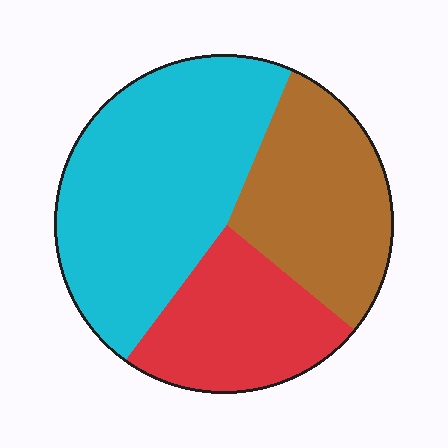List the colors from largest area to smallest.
From largest to smallest: cyan, brown, red.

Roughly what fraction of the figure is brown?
Brown covers around 30% of the figure.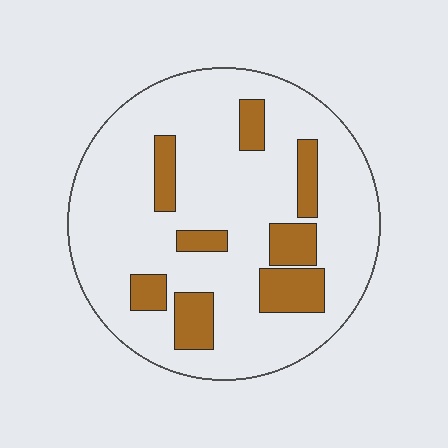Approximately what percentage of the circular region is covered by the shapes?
Approximately 20%.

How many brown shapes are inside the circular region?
8.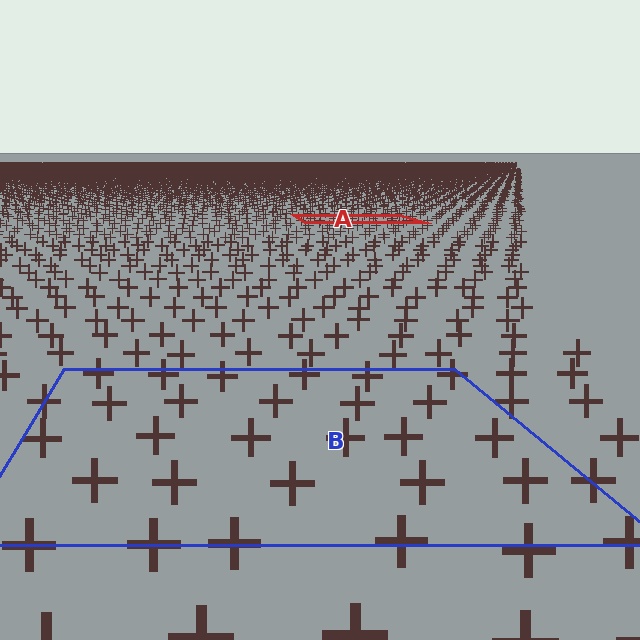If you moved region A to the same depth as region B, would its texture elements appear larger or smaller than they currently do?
They would appear larger. At a closer depth, the same texture elements are projected at a bigger on-screen size.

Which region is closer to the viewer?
Region B is closer. The texture elements there are larger and more spread out.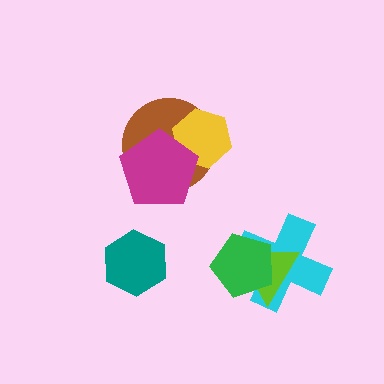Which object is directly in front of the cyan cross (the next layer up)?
The lime triangle is directly in front of the cyan cross.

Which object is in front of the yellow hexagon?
The magenta pentagon is in front of the yellow hexagon.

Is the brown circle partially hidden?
Yes, it is partially covered by another shape.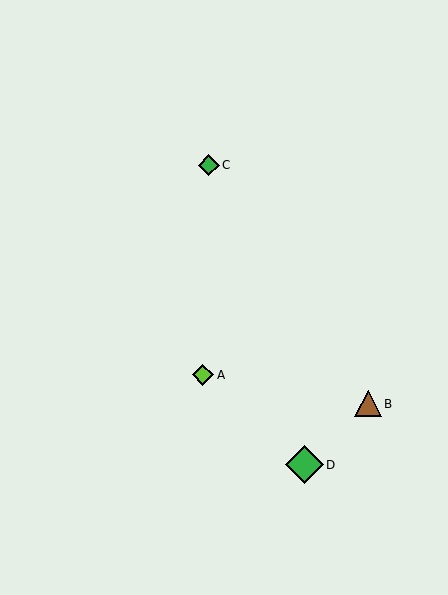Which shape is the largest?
The green diamond (labeled D) is the largest.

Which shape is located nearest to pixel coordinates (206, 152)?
The green diamond (labeled C) at (209, 165) is nearest to that location.